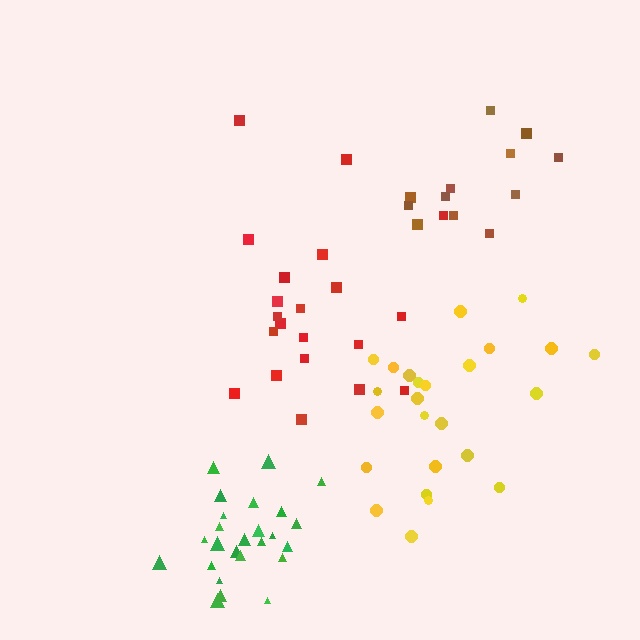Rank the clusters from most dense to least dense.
green, yellow, red, brown.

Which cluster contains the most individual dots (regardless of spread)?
Green (25).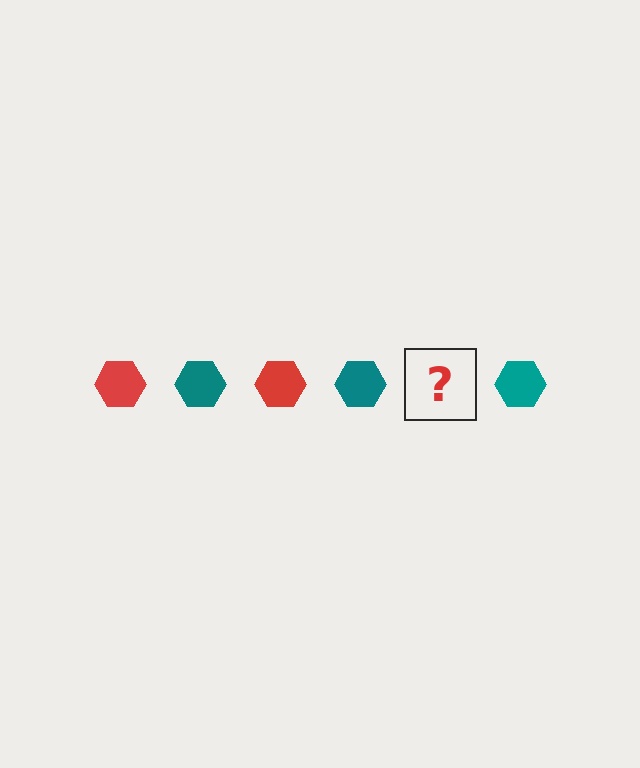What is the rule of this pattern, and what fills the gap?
The rule is that the pattern cycles through red, teal hexagons. The gap should be filled with a red hexagon.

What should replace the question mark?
The question mark should be replaced with a red hexagon.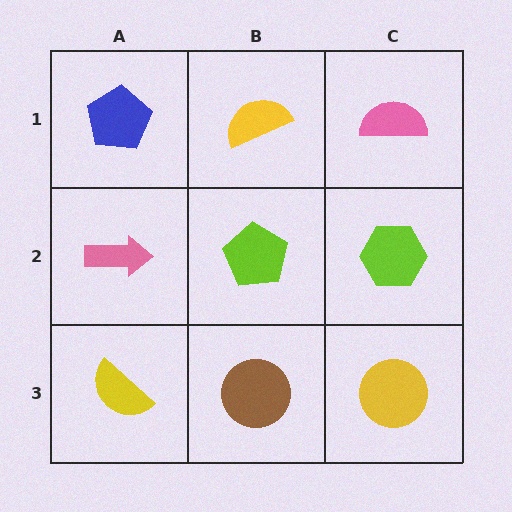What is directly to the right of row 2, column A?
A lime pentagon.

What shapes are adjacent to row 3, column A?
A pink arrow (row 2, column A), a brown circle (row 3, column B).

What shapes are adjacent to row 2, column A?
A blue pentagon (row 1, column A), a yellow semicircle (row 3, column A), a lime pentagon (row 2, column B).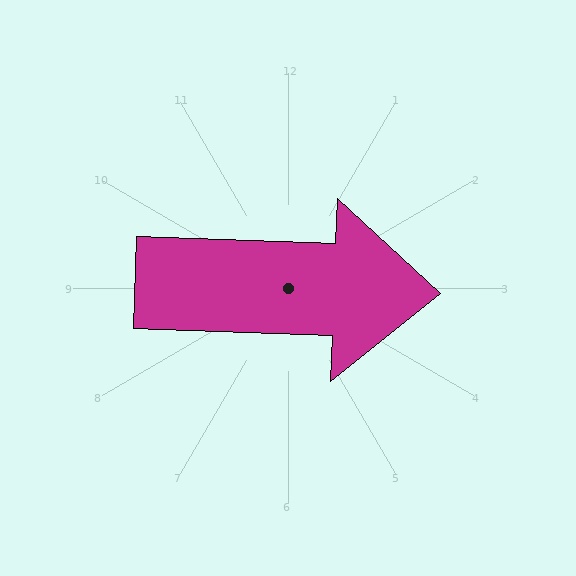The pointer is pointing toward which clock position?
Roughly 3 o'clock.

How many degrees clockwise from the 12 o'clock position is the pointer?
Approximately 92 degrees.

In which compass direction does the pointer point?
East.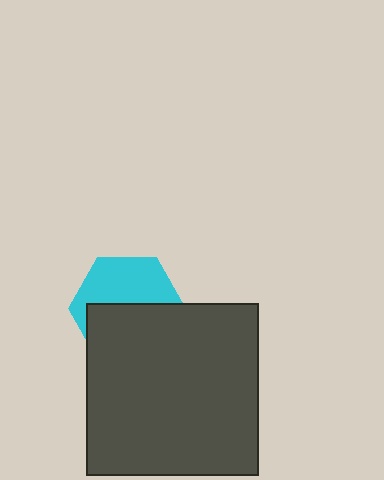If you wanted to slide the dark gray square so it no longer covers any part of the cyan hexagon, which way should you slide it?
Slide it down — that is the most direct way to separate the two shapes.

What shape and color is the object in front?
The object in front is a dark gray square.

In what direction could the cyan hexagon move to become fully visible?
The cyan hexagon could move up. That would shift it out from behind the dark gray square entirely.